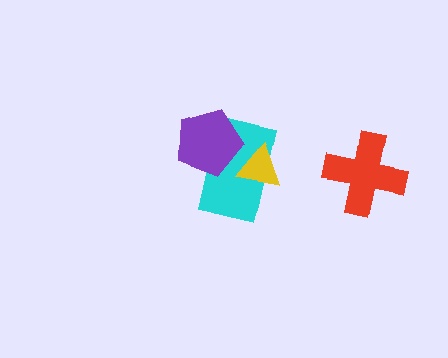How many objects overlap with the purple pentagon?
1 object overlaps with the purple pentagon.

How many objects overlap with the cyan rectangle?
2 objects overlap with the cyan rectangle.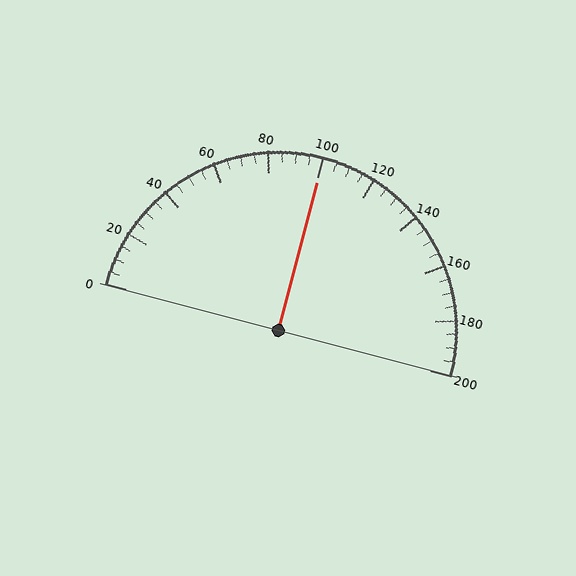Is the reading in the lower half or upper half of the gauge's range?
The reading is in the upper half of the range (0 to 200).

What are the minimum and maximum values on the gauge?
The gauge ranges from 0 to 200.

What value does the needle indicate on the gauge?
The needle indicates approximately 100.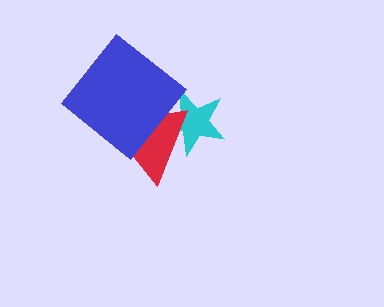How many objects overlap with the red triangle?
2 objects overlap with the red triangle.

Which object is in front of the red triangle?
The blue diamond is in front of the red triangle.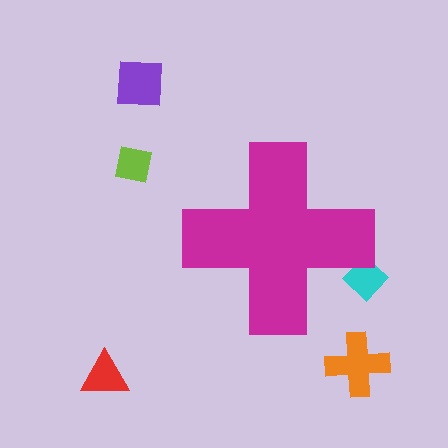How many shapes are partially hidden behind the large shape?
1 shape is partially hidden.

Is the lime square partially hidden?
No, the lime square is fully visible.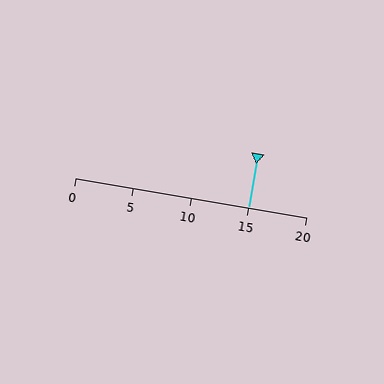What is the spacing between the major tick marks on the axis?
The major ticks are spaced 5 apart.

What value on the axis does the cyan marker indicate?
The marker indicates approximately 15.